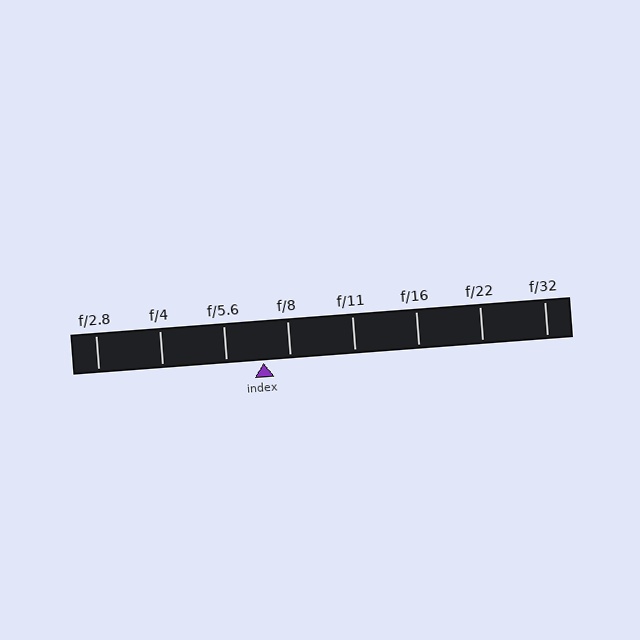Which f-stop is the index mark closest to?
The index mark is closest to f/8.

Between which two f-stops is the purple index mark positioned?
The index mark is between f/5.6 and f/8.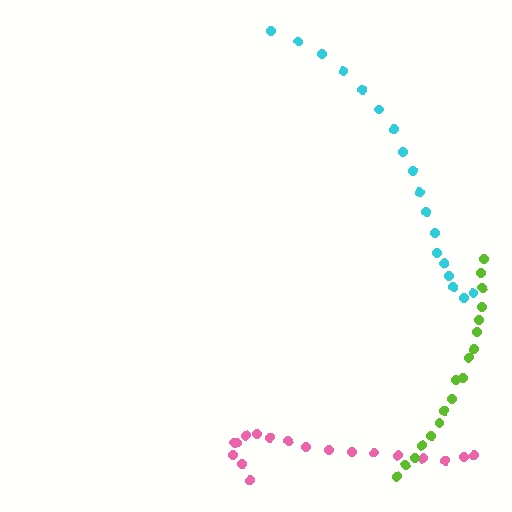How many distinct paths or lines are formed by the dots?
There are 3 distinct paths.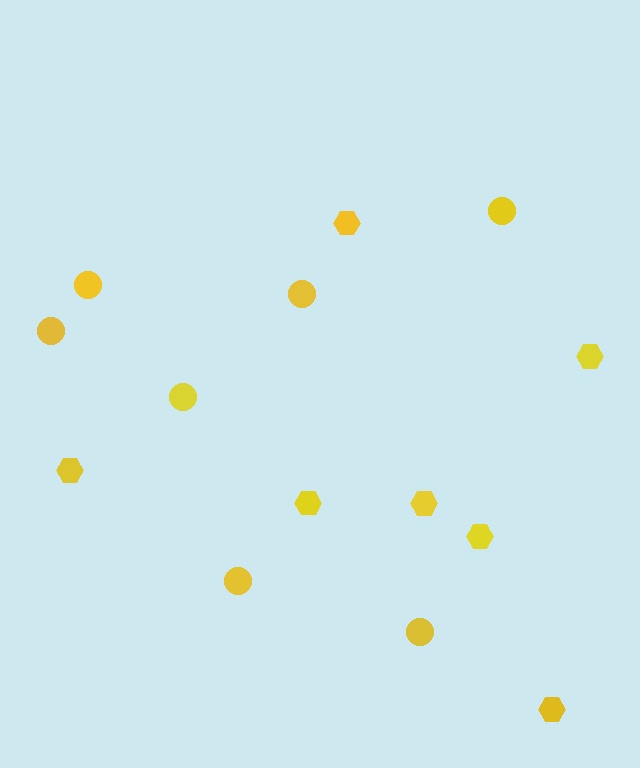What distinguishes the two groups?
There are 2 groups: one group of circles (7) and one group of hexagons (7).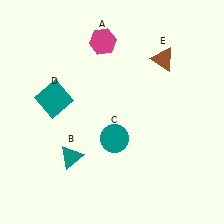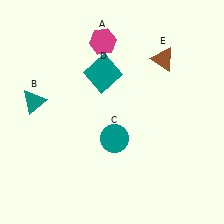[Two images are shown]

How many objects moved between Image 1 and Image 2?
2 objects moved between the two images.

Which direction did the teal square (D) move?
The teal square (D) moved right.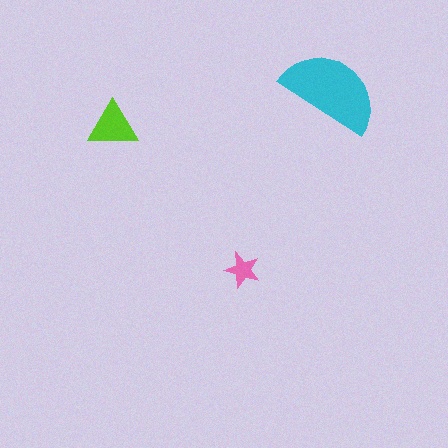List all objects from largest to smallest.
The cyan semicircle, the lime triangle, the pink star.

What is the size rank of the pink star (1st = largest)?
3rd.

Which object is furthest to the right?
The cyan semicircle is rightmost.